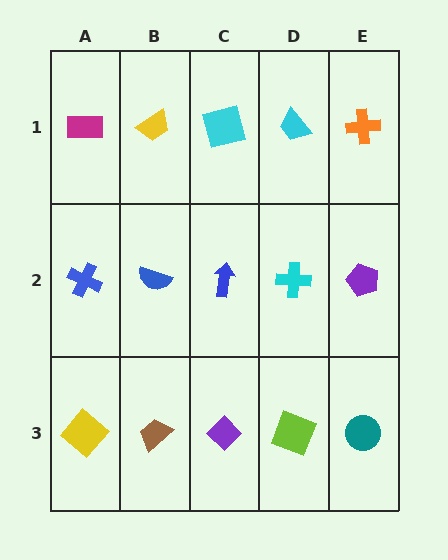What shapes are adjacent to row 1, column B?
A blue semicircle (row 2, column B), a magenta rectangle (row 1, column A), a cyan square (row 1, column C).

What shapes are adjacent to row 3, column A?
A blue cross (row 2, column A), a brown trapezoid (row 3, column B).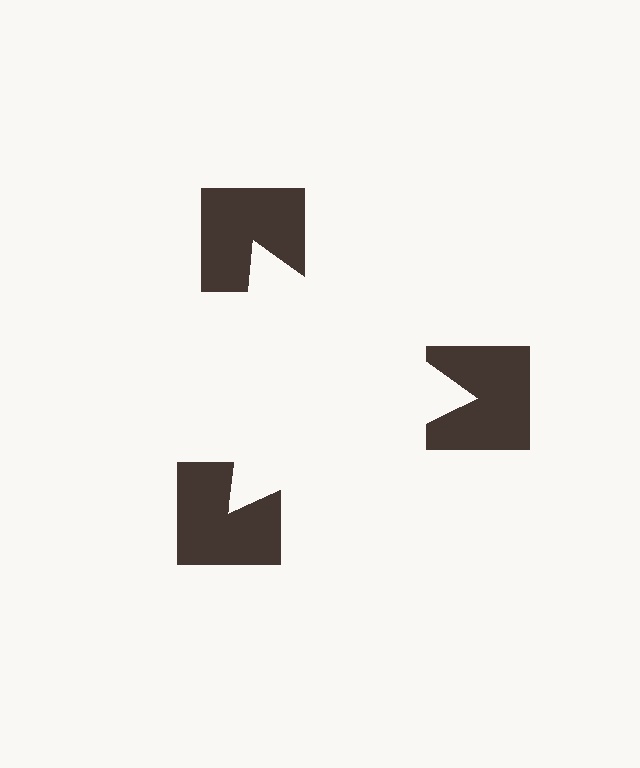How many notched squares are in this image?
There are 3 — one at each vertex of the illusory triangle.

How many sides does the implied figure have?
3 sides.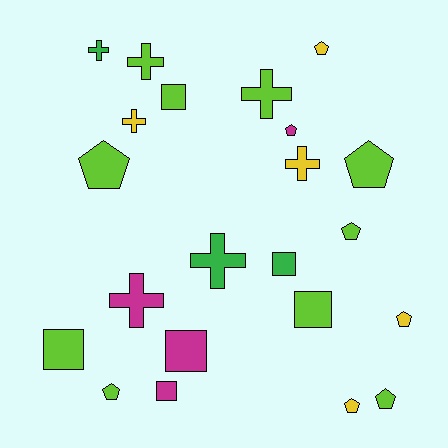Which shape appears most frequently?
Pentagon, with 9 objects.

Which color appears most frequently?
Lime, with 10 objects.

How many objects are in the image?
There are 22 objects.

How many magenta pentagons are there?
There is 1 magenta pentagon.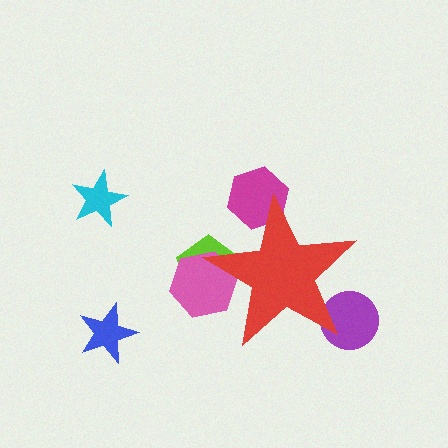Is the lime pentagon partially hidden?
Yes, the lime pentagon is partially hidden behind the red star.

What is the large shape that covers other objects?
A red star.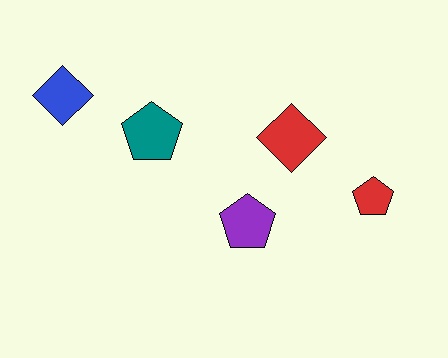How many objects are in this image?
There are 5 objects.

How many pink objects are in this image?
There are no pink objects.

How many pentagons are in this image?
There are 3 pentagons.